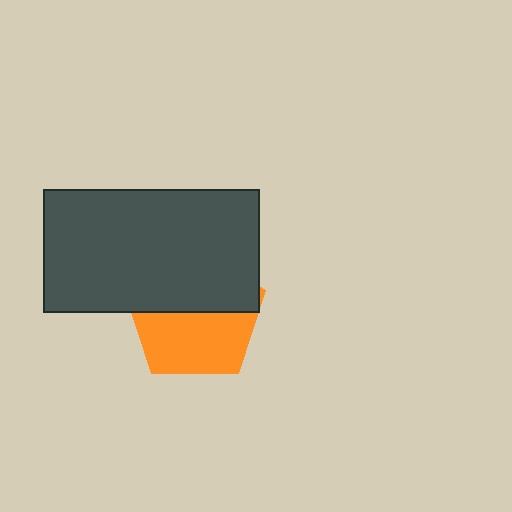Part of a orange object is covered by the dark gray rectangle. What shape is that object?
It is a pentagon.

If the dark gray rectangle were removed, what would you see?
You would see the complete orange pentagon.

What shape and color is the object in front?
The object in front is a dark gray rectangle.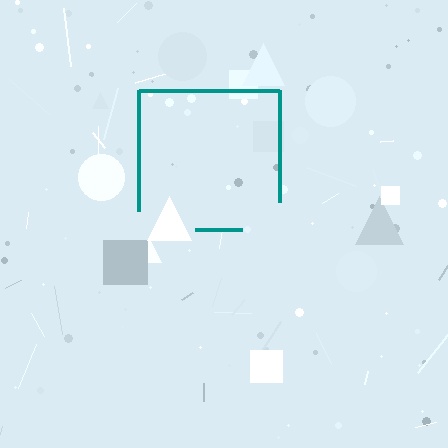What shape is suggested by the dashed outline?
The dashed outline suggests a square.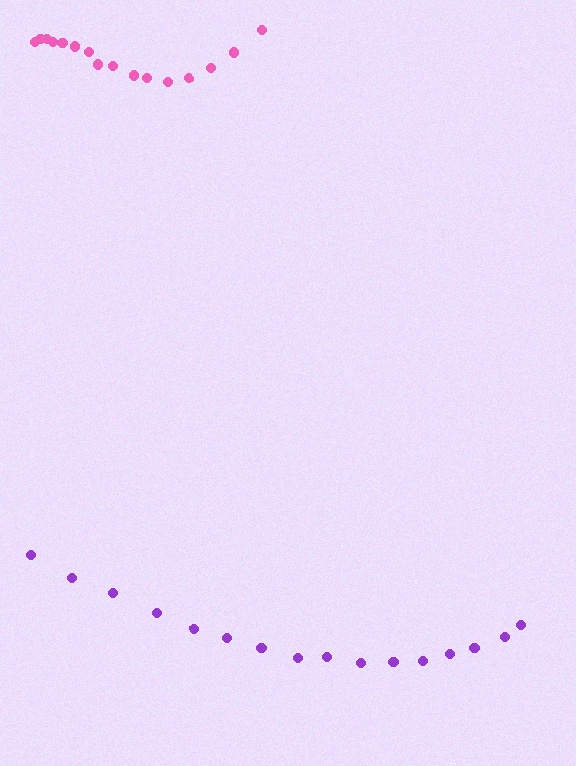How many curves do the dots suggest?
There are 2 distinct paths.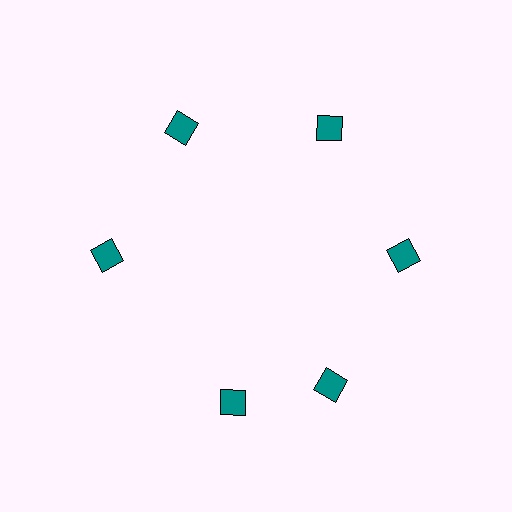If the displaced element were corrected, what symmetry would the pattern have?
It would have 6-fold rotational symmetry — the pattern would map onto itself every 60 degrees.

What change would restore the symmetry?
The symmetry would be restored by rotating it back into even spacing with its neighbors so that all 6 diamonds sit at equal angles and equal distance from the center.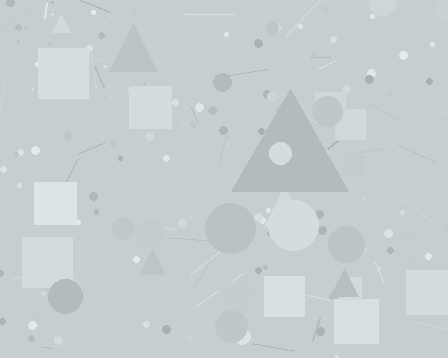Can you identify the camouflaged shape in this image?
The camouflaged shape is a triangle.